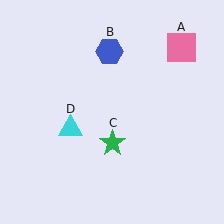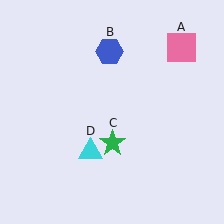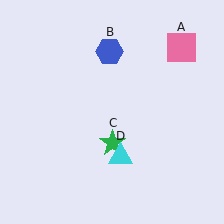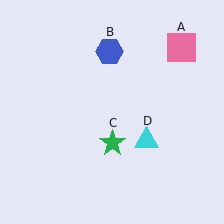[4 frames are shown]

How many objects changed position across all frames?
1 object changed position: cyan triangle (object D).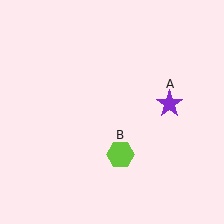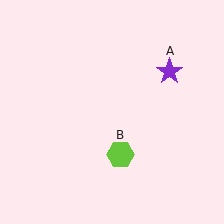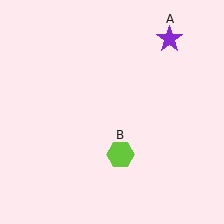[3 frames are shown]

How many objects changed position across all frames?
1 object changed position: purple star (object A).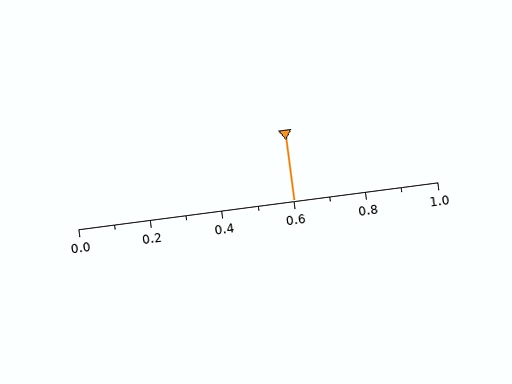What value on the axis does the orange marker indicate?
The marker indicates approximately 0.6.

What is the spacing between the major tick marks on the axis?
The major ticks are spaced 0.2 apart.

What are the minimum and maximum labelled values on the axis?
The axis runs from 0.0 to 1.0.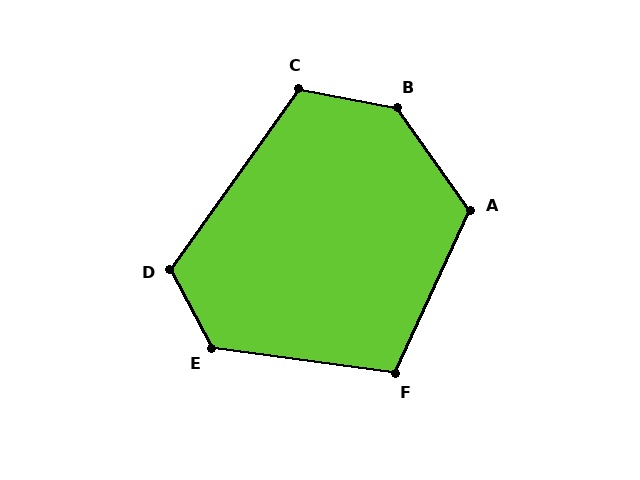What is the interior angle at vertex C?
Approximately 114 degrees (obtuse).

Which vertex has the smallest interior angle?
F, at approximately 107 degrees.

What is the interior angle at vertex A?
Approximately 120 degrees (obtuse).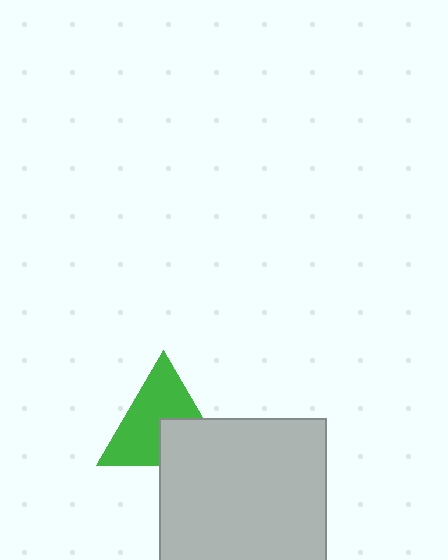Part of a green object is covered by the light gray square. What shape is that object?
It is a triangle.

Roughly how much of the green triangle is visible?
About half of it is visible (roughly 65%).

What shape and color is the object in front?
The object in front is a light gray square.